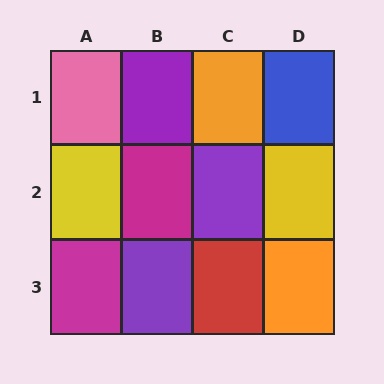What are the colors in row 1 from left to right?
Pink, purple, orange, blue.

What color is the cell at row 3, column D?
Orange.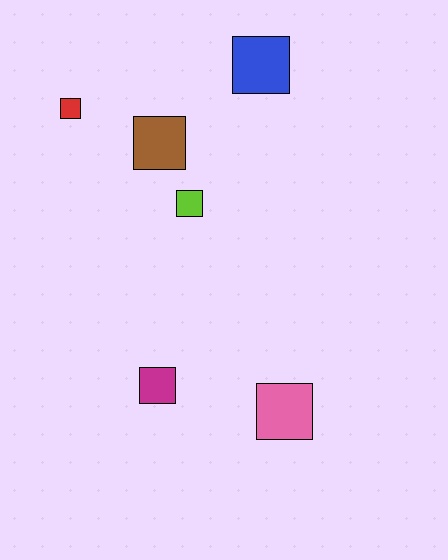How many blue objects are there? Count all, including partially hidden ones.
There is 1 blue object.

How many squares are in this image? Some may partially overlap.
There are 6 squares.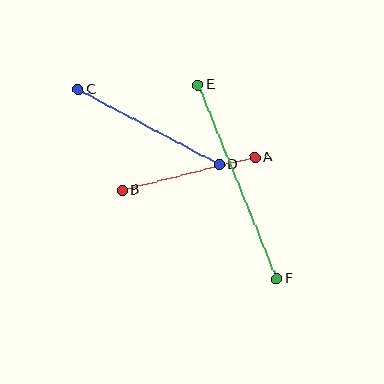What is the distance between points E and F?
The distance is approximately 209 pixels.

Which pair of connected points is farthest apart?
Points E and F are farthest apart.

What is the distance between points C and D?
The distance is approximately 160 pixels.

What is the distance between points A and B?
The distance is approximately 137 pixels.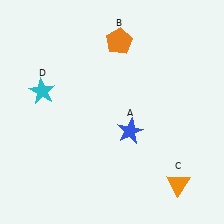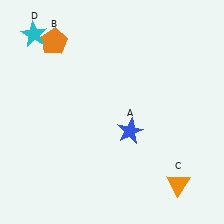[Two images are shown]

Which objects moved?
The objects that moved are: the orange pentagon (B), the cyan star (D).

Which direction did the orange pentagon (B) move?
The orange pentagon (B) moved left.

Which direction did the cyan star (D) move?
The cyan star (D) moved up.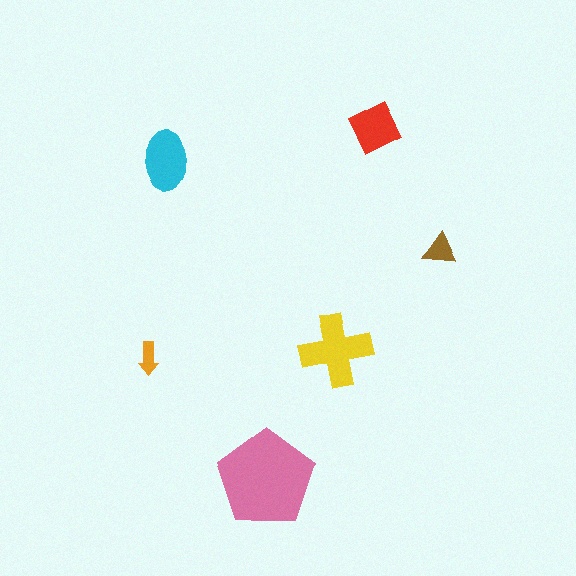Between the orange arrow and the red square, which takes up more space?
The red square.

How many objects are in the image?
There are 6 objects in the image.